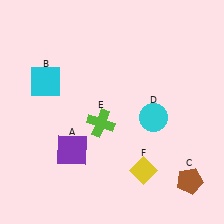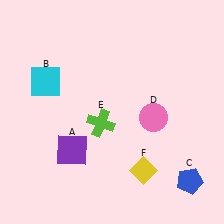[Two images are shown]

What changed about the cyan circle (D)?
In Image 1, D is cyan. In Image 2, it changed to pink.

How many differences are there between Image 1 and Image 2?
There are 2 differences between the two images.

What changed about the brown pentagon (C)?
In Image 1, C is brown. In Image 2, it changed to blue.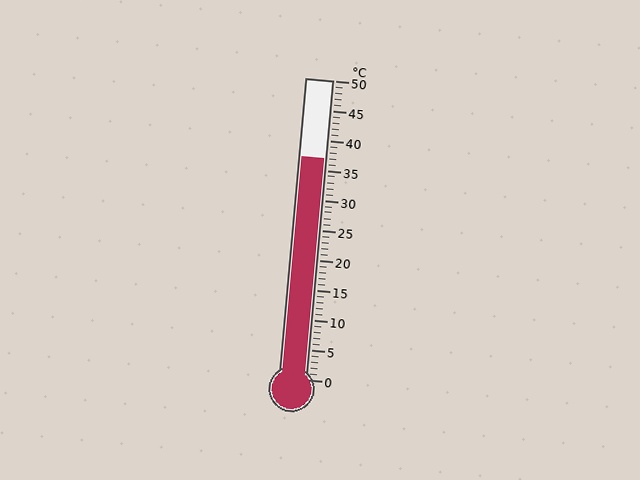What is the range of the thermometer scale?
The thermometer scale ranges from 0°C to 50°C.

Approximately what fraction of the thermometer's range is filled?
The thermometer is filled to approximately 75% of its range.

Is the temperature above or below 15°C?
The temperature is above 15°C.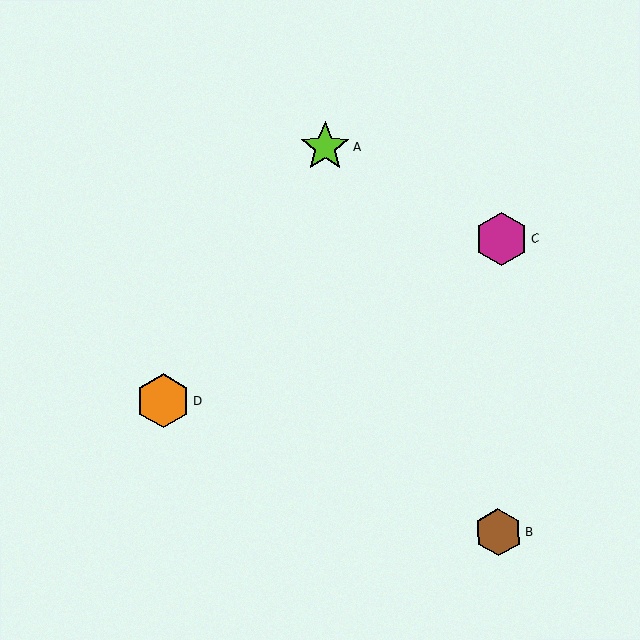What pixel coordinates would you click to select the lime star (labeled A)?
Click at (325, 147) to select the lime star A.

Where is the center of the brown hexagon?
The center of the brown hexagon is at (498, 532).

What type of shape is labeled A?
Shape A is a lime star.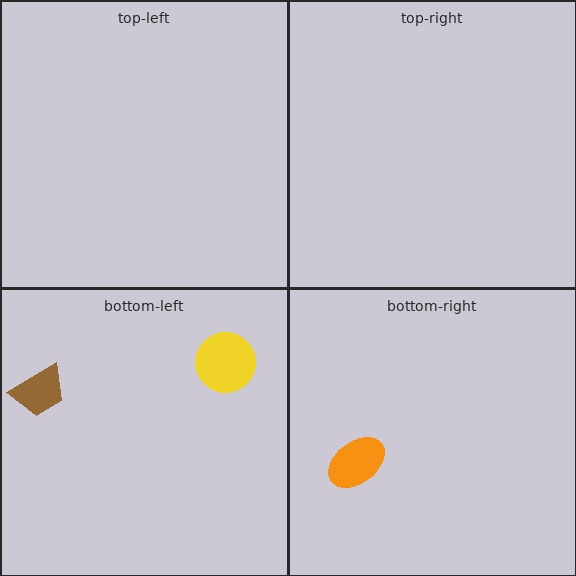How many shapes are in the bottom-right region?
1.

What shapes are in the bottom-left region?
The brown trapezoid, the yellow circle.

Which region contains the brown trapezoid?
The bottom-left region.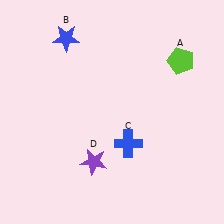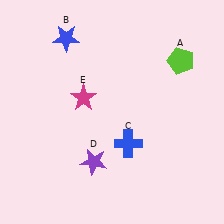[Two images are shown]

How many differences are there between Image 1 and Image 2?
There is 1 difference between the two images.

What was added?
A magenta star (E) was added in Image 2.